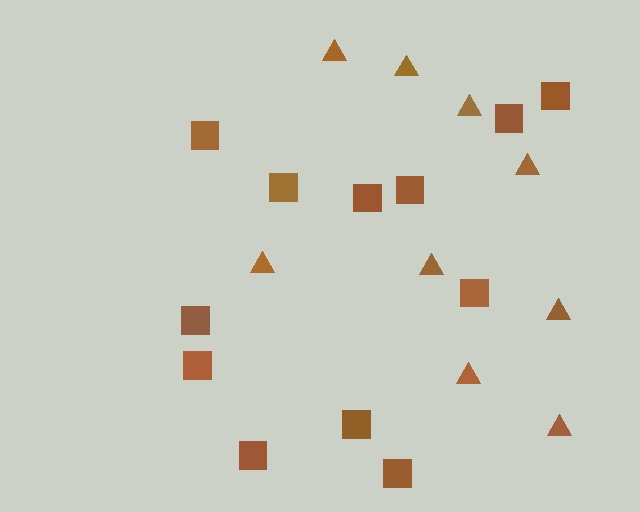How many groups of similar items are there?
There are 2 groups: one group of squares (12) and one group of triangles (9).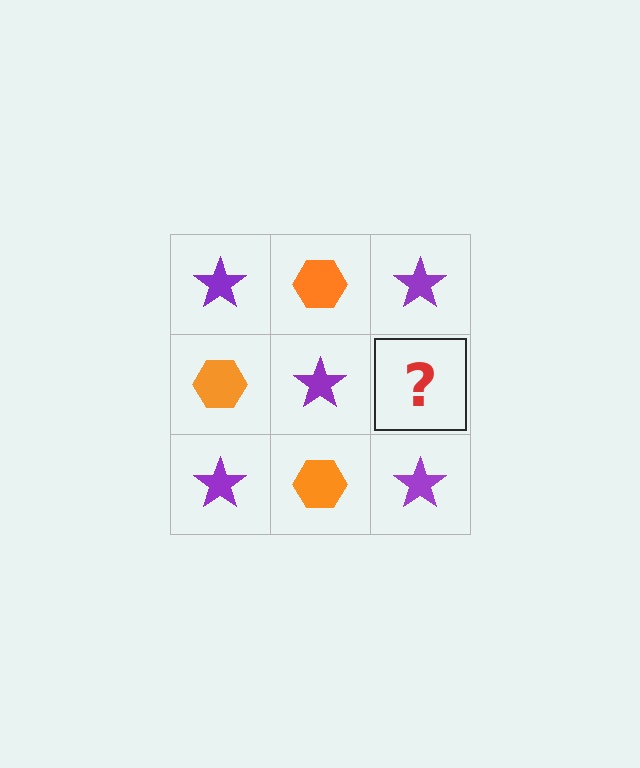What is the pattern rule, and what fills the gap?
The rule is that it alternates purple star and orange hexagon in a checkerboard pattern. The gap should be filled with an orange hexagon.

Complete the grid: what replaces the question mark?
The question mark should be replaced with an orange hexagon.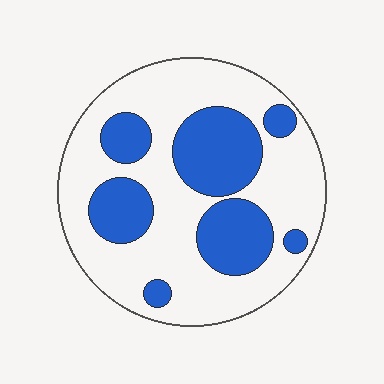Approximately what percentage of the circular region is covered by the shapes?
Approximately 35%.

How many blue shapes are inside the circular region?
7.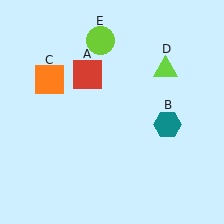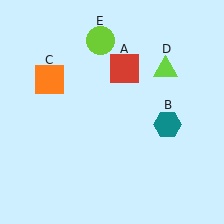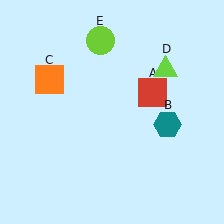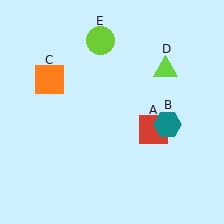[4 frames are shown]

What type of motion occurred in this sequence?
The red square (object A) rotated clockwise around the center of the scene.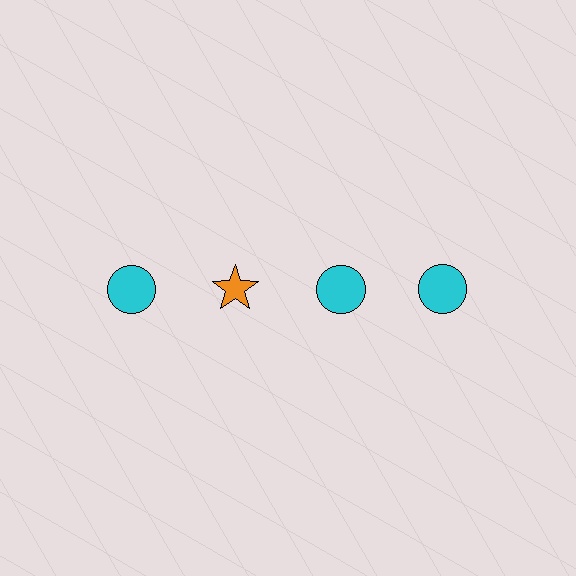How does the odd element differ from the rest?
It differs in both color (orange instead of cyan) and shape (star instead of circle).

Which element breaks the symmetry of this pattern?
The orange star in the top row, second from left column breaks the symmetry. All other shapes are cyan circles.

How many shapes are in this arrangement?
There are 4 shapes arranged in a grid pattern.